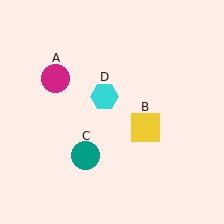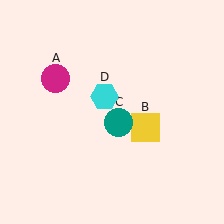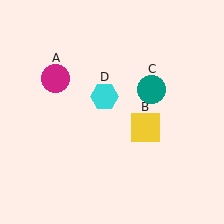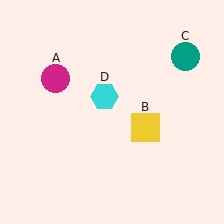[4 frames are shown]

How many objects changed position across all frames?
1 object changed position: teal circle (object C).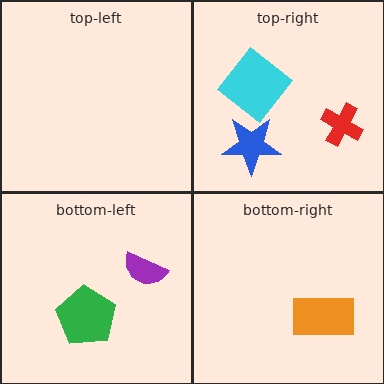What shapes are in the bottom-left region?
The green pentagon, the purple semicircle.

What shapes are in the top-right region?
The cyan diamond, the blue star, the red cross.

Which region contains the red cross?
The top-right region.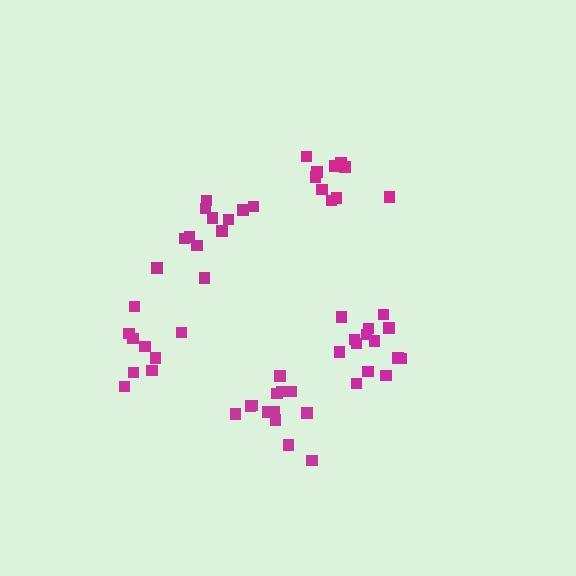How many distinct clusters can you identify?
There are 5 distinct clusters.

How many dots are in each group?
Group 1: 12 dots, Group 2: 14 dots, Group 3: 9 dots, Group 4: 10 dots, Group 5: 13 dots (58 total).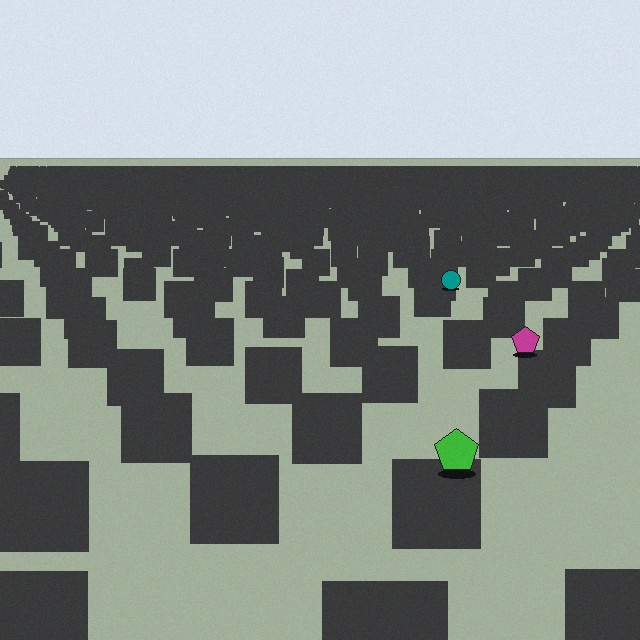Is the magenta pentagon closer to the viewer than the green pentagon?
No. The green pentagon is closer — you can tell from the texture gradient: the ground texture is coarser near it.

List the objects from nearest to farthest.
From nearest to farthest: the green pentagon, the magenta pentagon, the teal circle.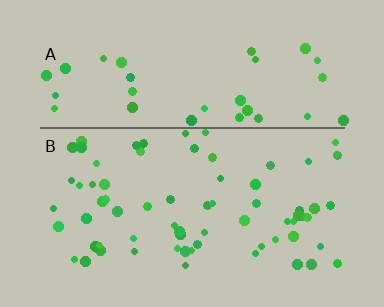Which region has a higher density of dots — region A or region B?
B (the bottom).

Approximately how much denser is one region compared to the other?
Approximately 1.9× — region B over region A.